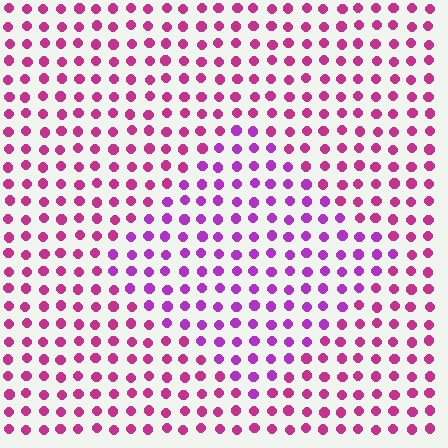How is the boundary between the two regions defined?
The boundary is defined purely by a slight shift in hue (about 30 degrees). Spacing, size, and orientation are identical on both sides.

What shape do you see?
I see a diamond.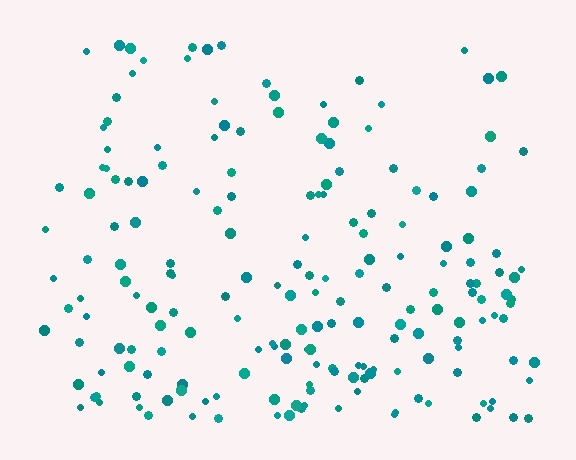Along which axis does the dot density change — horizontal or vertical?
Vertical.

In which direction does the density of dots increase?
From top to bottom, with the bottom side densest.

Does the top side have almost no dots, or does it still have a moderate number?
Still a moderate number, just noticeably fewer than the bottom.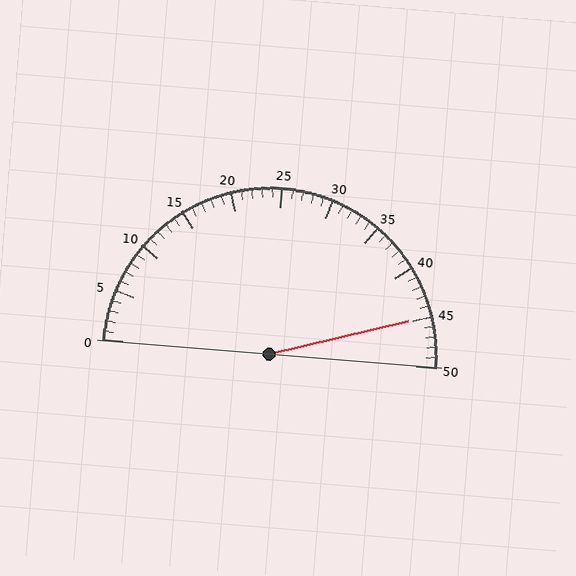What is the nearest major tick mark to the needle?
The nearest major tick mark is 45.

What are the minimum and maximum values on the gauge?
The gauge ranges from 0 to 50.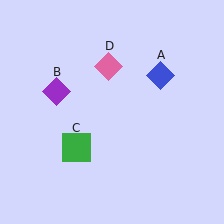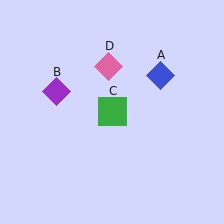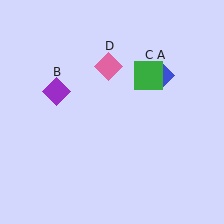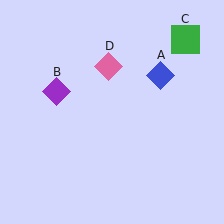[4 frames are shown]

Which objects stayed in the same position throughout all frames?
Blue diamond (object A) and purple diamond (object B) and pink diamond (object D) remained stationary.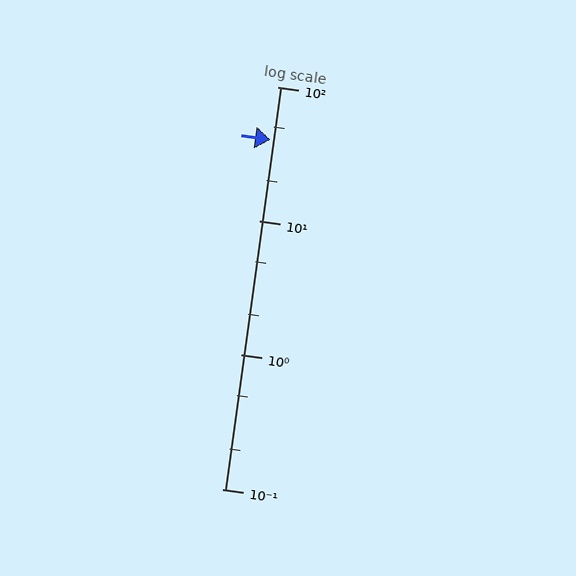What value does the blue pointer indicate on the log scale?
The pointer indicates approximately 40.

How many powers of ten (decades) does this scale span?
The scale spans 3 decades, from 0.1 to 100.